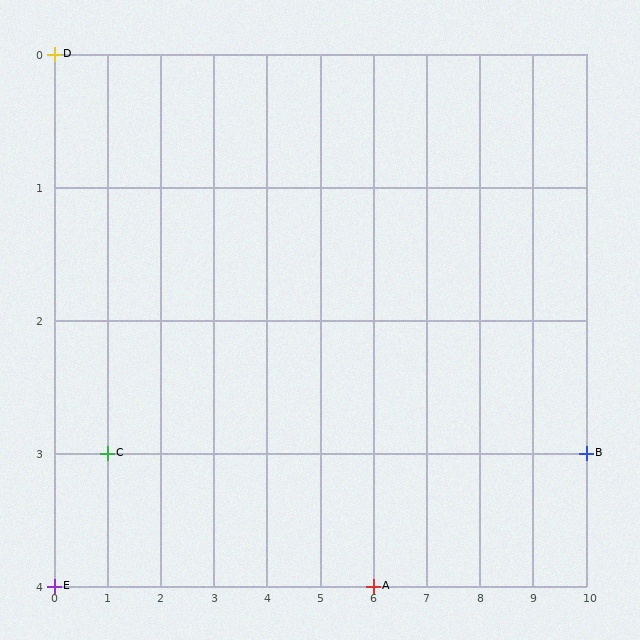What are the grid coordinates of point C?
Point C is at grid coordinates (1, 3).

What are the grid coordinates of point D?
Point D is at grid coordinates (0, 0).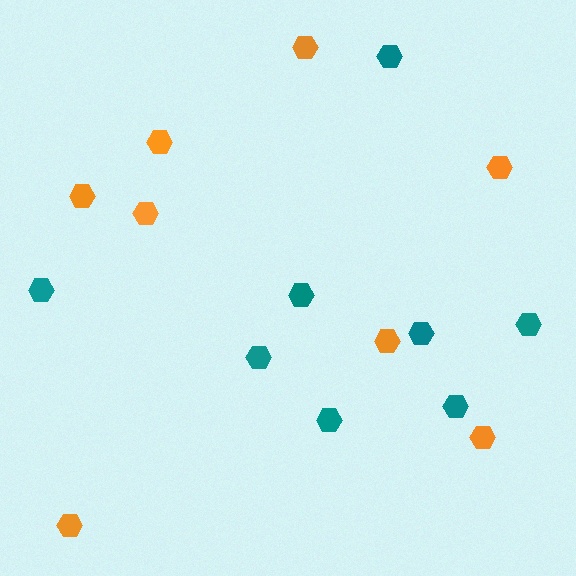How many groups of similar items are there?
There are 2 groups: one group of teal hexagons (8) and one group of orange hexagons (8).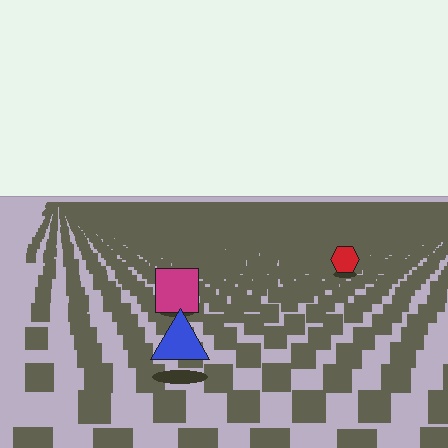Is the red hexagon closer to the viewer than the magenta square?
No. The magenta square is closer — you can tell from the texture gradient: the ground texture is coarser near it.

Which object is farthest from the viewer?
The red hexagon is farthest from the viewer. It appears smaller and the ground texture around it is denser.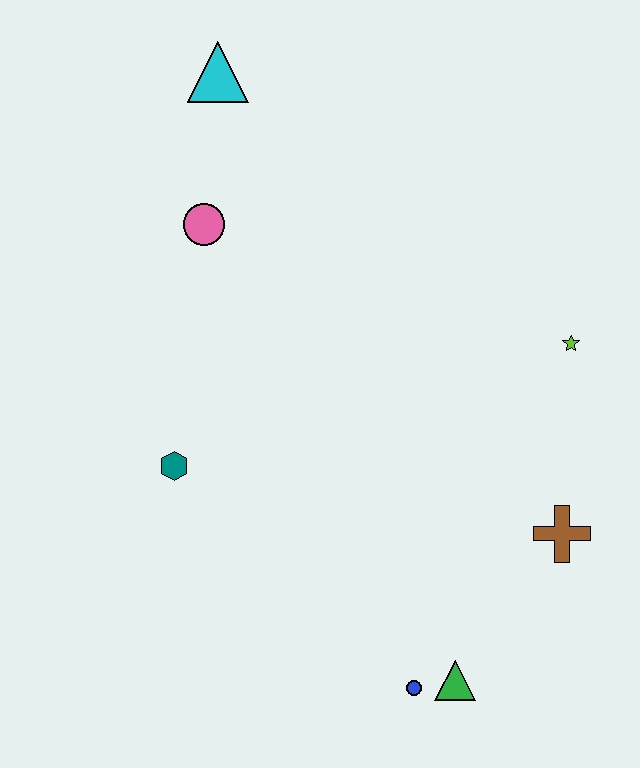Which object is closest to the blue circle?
The green triangle is closest to the blue circle.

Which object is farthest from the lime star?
The cyan triangle is farthest from the lime star.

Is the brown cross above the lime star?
No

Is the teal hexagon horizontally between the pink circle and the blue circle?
No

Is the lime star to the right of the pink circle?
Yes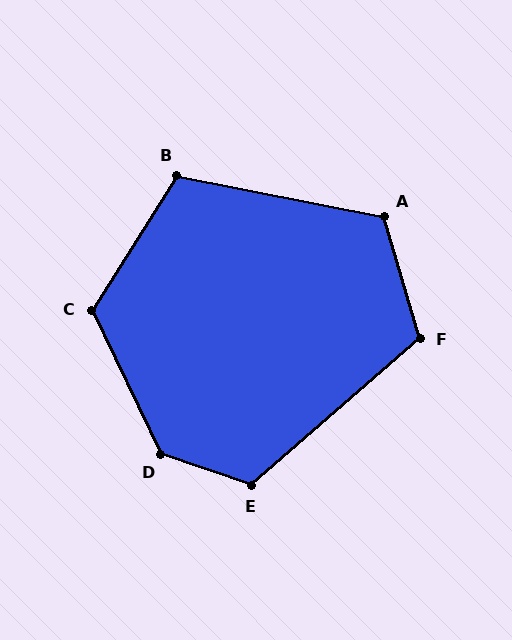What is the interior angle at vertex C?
Approximately 122 degrees (obtuse).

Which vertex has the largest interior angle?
D, at approximately 134 degrees.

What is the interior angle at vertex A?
Approximately 117 degrees (obtuse).